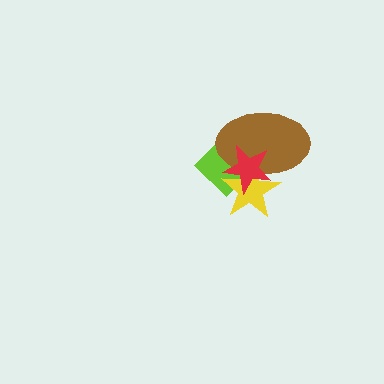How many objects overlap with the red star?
3 objects overlap with the red star.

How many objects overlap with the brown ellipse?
3 objects overlap with the brown ellipse.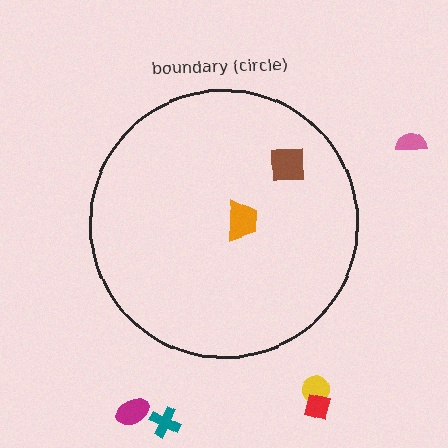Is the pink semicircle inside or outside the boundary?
Outside.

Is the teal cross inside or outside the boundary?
Outside.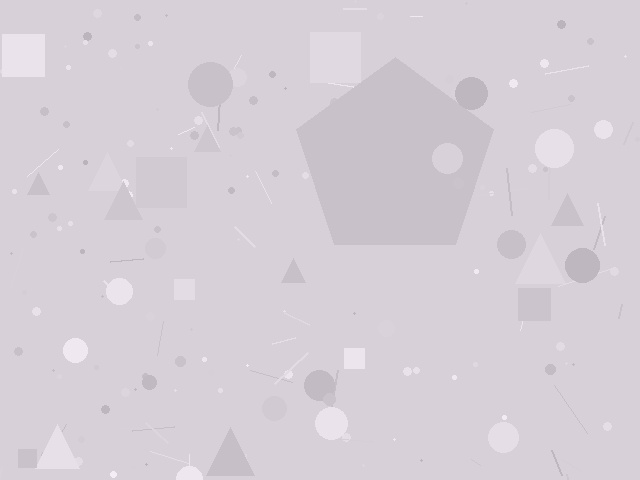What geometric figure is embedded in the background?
A pentagon is embedded in the background.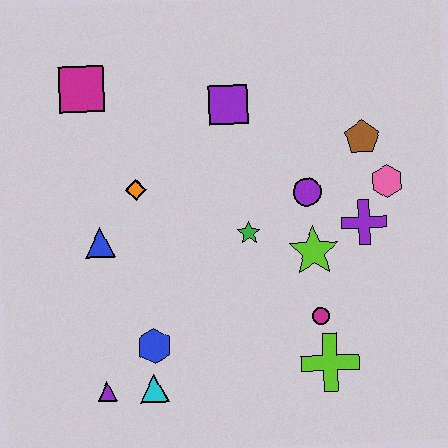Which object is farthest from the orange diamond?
The lime cross is farthest from the orange diamond.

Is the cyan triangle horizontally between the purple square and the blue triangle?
Yes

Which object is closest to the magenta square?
The orange diamond is closest to the magenta square.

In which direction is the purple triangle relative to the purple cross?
The purple triangle is to the left of the purple cross.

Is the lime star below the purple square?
Yes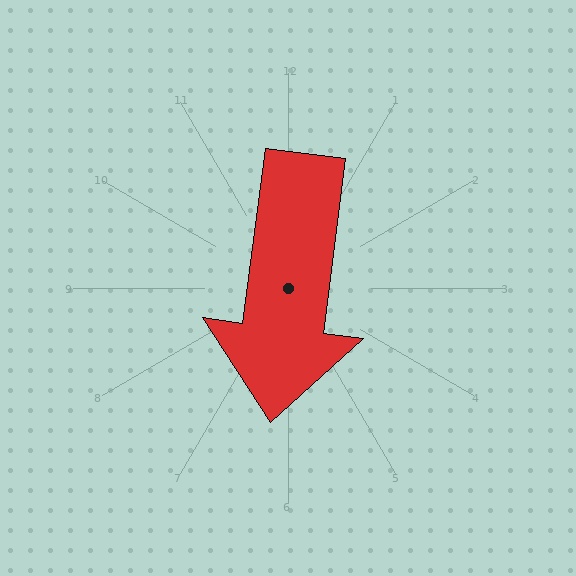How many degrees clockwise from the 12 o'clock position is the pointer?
Approximately 187 degrees.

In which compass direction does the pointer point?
South.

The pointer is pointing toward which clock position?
Roughly 6 o'clock.